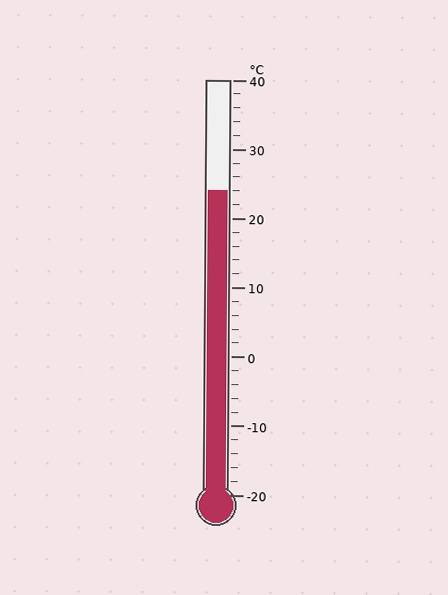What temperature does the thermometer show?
The thermometer shows approximately 24°C.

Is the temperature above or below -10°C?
The temperature is above -10°C.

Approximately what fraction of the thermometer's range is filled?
The thermometer is filled to approximately 75% of its range.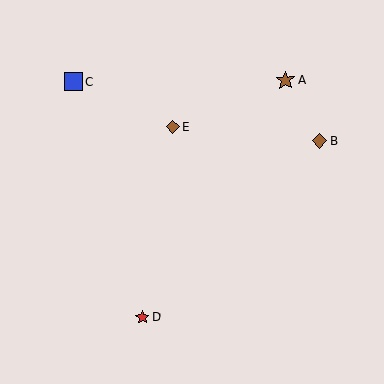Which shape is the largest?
The brown star (labeled A) is the largest.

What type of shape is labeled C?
Shape C is a blue square.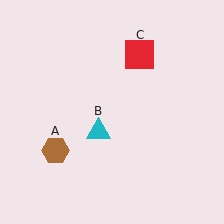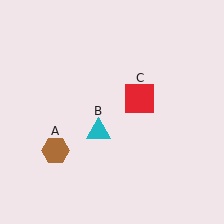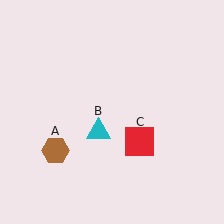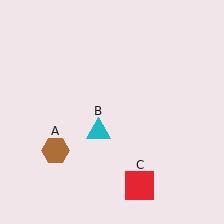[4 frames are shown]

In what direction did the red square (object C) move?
The red square (object C) moved down.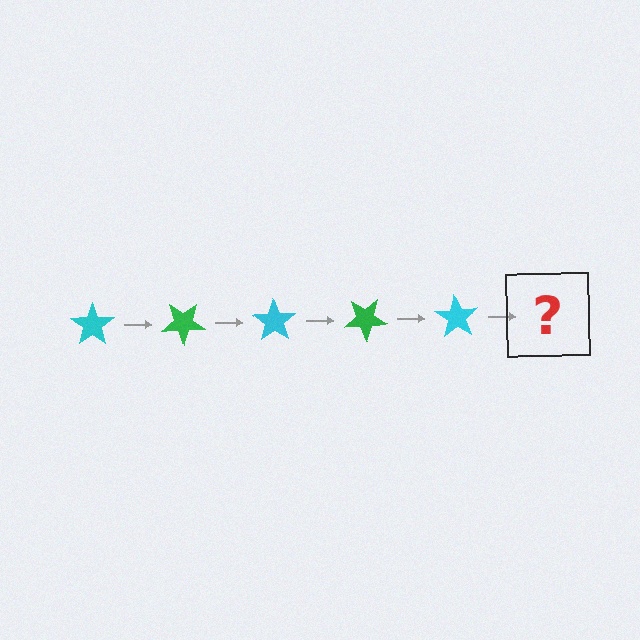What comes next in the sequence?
The next element should be a green star, rotated 175 degrees from the start.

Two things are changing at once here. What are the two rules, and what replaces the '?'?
The two rules are that it rotates 35 degrees each step and the color cycles through cyan and green. The '?' should be a green star, rotated 175 degrees from the start.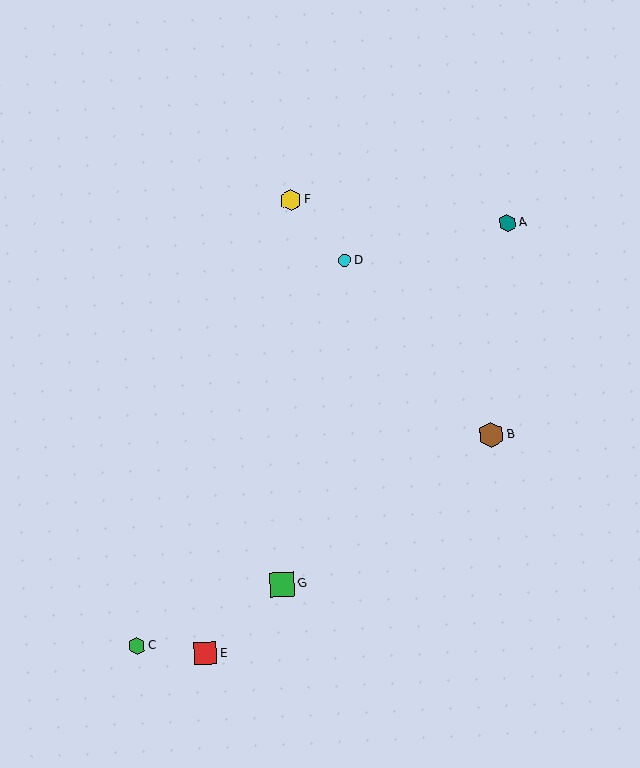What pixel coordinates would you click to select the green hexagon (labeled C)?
Click at (137, 646) to select the green hexagon C.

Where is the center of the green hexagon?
The center of the green hexagon is at (137, 646).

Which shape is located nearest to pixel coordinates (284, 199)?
The yellow hexagon (labeled F) at (290, 200) is nearest to that location.